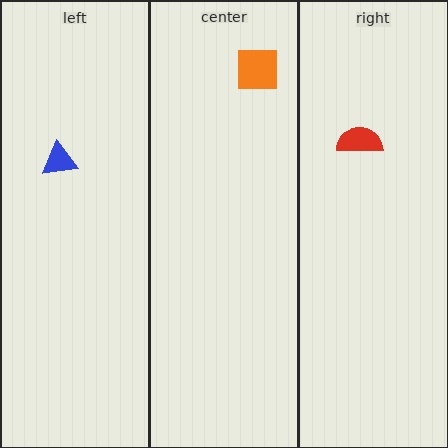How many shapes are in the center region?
1.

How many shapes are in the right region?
1.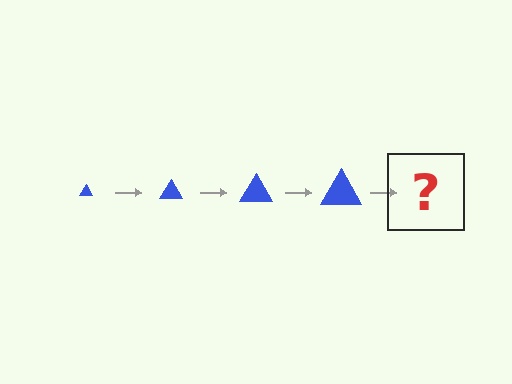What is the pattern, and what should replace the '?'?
The pattern is that the triangle gets progressively larger each step. The '?' should be a blue triangle, larger than the previous one.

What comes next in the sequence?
The next element should be a blue triangle, larger than the previous one.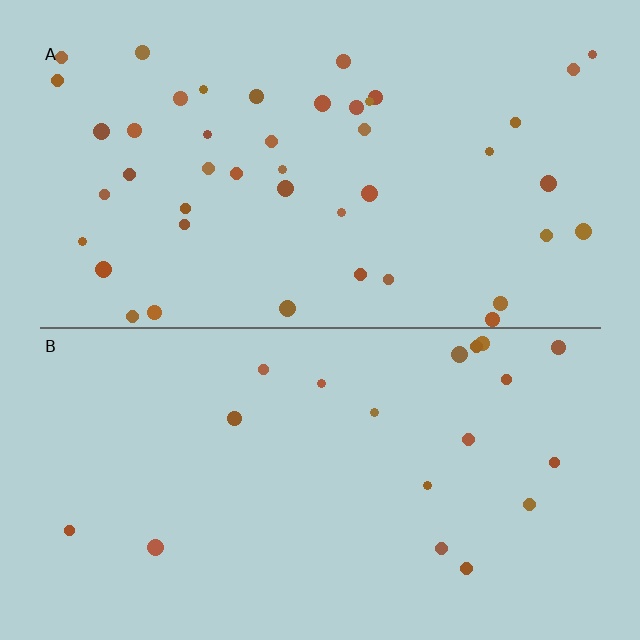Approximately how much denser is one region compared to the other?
Approximately 2.3× — region A over region B.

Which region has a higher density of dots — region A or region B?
A (the top).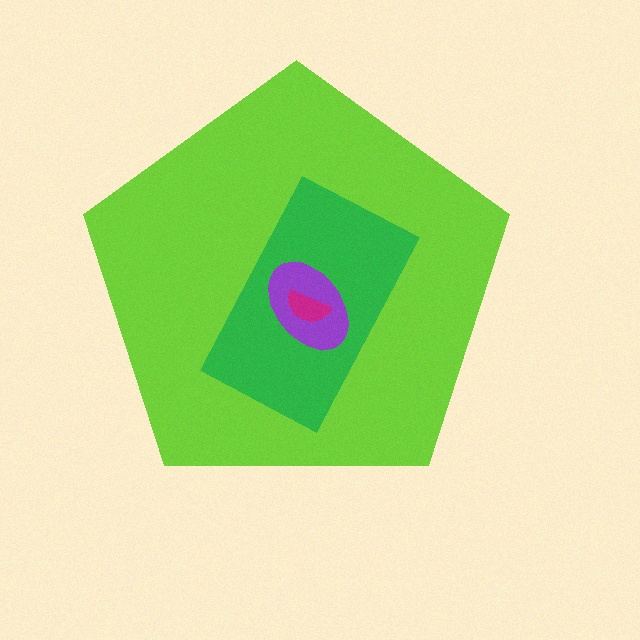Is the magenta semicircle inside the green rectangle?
Yes.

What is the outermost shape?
The lime pentagon.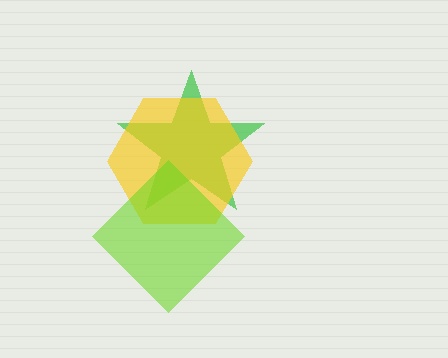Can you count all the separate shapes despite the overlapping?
Yes, there are 3 separate shapes.